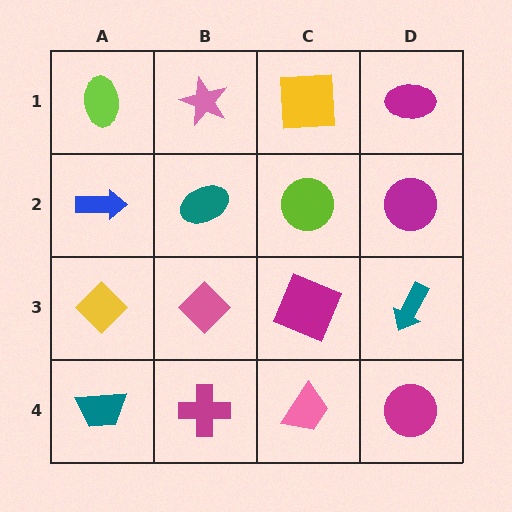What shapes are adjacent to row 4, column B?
A pink diamond (row 3, column B), a teal trapezoid (row 4, column A), a pink trapezoid (row 4, column C).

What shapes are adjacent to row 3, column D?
A magenta circle (row 2, column D), a magenta circle (row 4, column D), a magenta square (row 3, column C).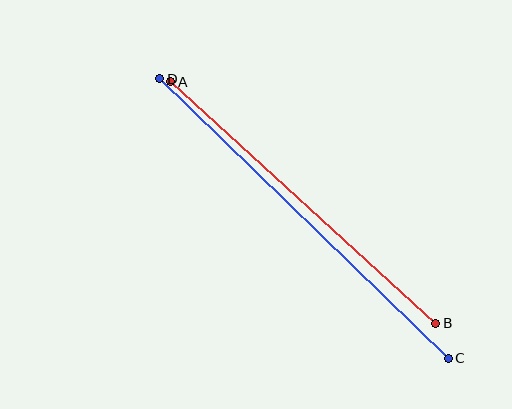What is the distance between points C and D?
The distance is approximately 402 pixels.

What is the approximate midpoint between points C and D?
The midpoint is at approximately (304, 218) pixels.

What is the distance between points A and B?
The distance is approximately 359 pixels.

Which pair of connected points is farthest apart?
Points C and D are farthest apart.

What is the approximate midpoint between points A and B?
The midpoint is at approximately (303, 203) pixels.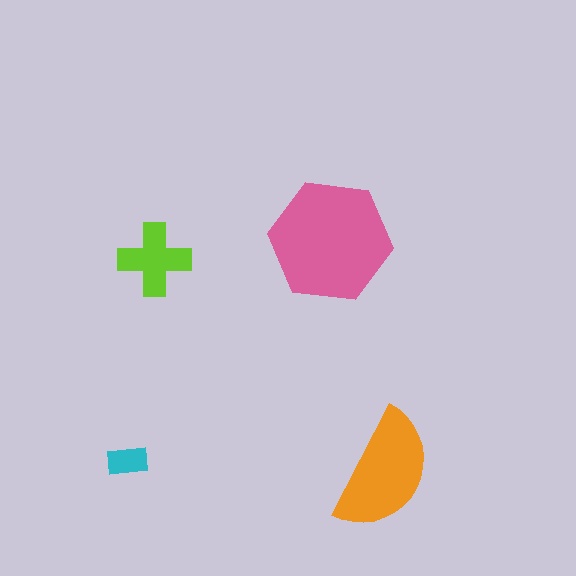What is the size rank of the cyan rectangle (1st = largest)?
4th.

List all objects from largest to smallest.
The pink hexagon, the orange semicircle, the lime cross, the cyan rectangle.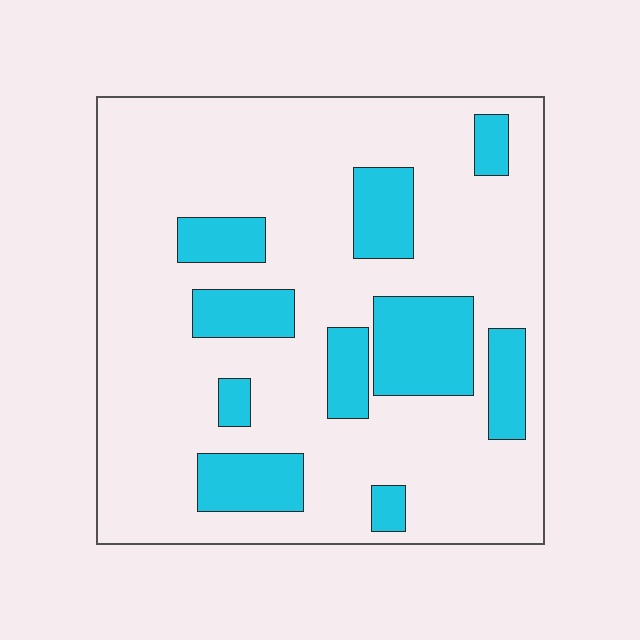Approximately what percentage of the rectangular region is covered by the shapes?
Approximately 20%.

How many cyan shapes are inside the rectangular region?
10.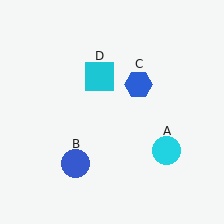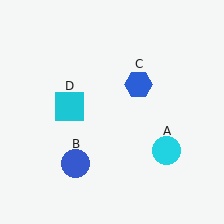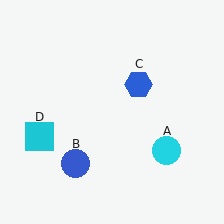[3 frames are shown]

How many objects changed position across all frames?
1 object changed position: cyan square (object D).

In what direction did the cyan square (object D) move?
The cyan square (object D) moved down and to the left.